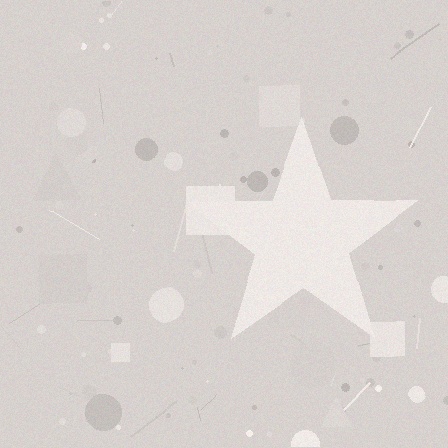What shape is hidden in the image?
A star is hidden in the image.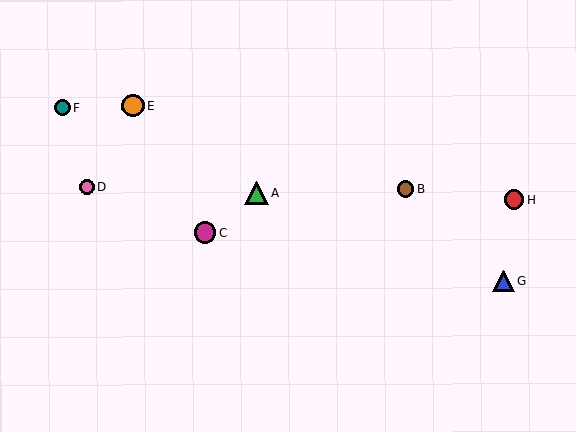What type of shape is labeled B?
Shape B is a brown circle.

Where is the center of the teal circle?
The center of the teal circle is at (62, 108).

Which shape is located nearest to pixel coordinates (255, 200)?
The green triangle (labeled A) at (256, 193) is nearest to that location.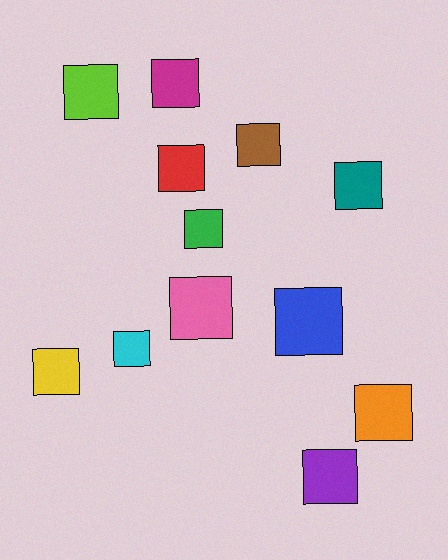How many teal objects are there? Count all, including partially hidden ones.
There is 1 teal object.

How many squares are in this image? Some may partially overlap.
There are 12 squares.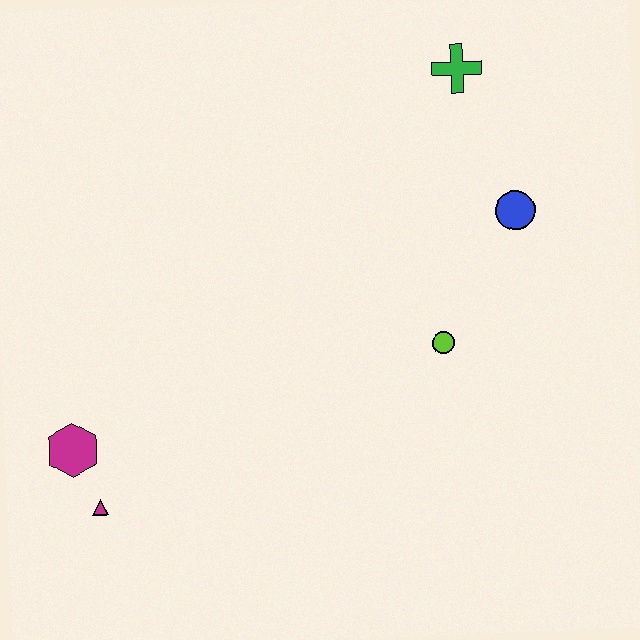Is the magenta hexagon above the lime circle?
No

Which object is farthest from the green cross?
The magenta triangle is farthest from the green cross.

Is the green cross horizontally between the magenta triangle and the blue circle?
Yes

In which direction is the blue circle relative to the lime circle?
The blue circle is above the lime circle.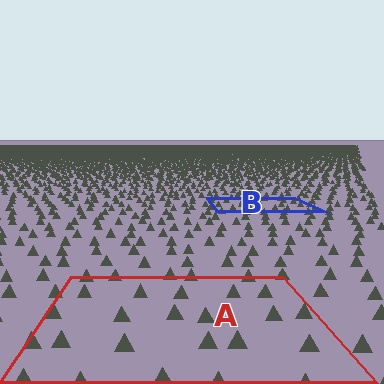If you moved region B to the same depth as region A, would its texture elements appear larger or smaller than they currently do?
They would appear larger. At a closer depth, the same texture elements are projected at a bigger on-screen size.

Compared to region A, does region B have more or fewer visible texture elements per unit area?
Region B has more texture elements per unit area — they are packed more densely because it is farther away.